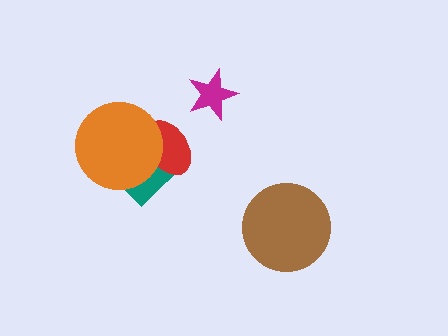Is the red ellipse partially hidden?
Yes, it is partially covered by another shape.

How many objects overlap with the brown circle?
0 objects overlap with the brown circle.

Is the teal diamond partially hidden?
Yes, it is partially covered by another shape.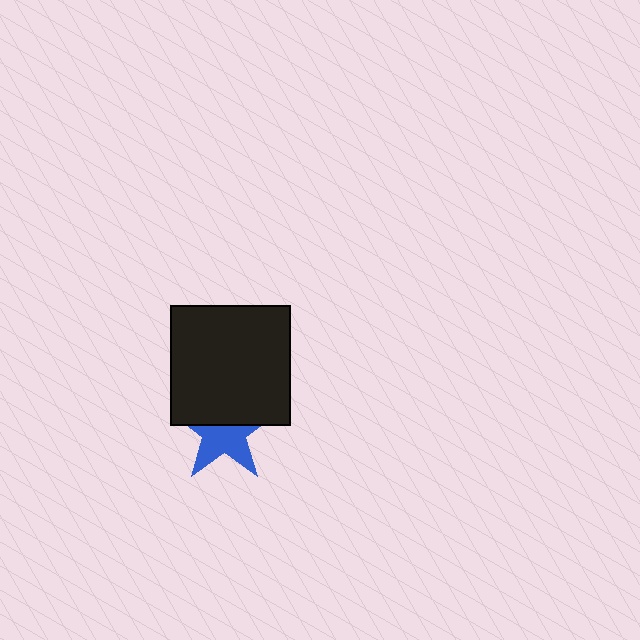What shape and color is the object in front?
The object in front is a black square.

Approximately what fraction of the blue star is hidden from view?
Roughly 47% of the blue star is hidden behind the black square.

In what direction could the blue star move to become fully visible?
The blue star could move down. That would shift it out from behind the black square entirely.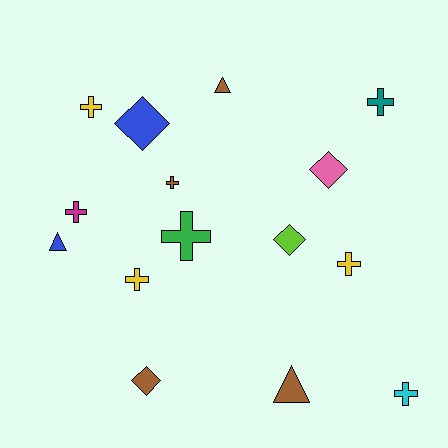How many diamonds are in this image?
There are 4 diamonds.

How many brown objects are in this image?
There are 4 brown objects.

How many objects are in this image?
There are 15 objects.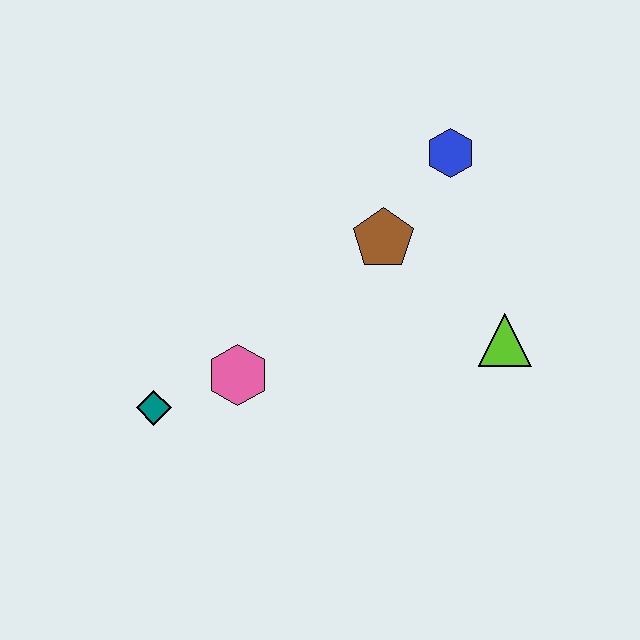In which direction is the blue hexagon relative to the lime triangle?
The blue hexagon is above the lime triangle.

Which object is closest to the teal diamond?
The pink hexagon is closest to the teal diamond.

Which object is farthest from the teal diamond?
The blue hexagon is farthest from the teal diamond.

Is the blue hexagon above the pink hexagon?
Yes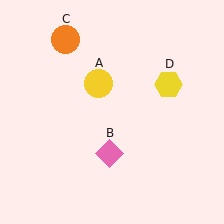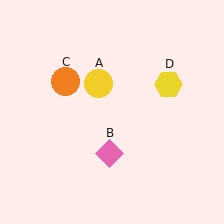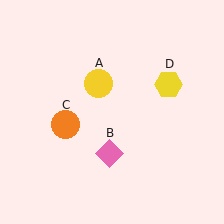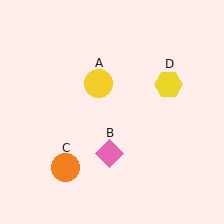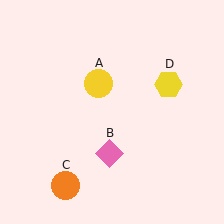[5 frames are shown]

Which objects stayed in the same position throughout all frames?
Yellow circle (object A) and pink diamond (object B) and yellow hexagon (object D) remained stationary.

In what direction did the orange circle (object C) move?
The orange circle (object C) moved down.